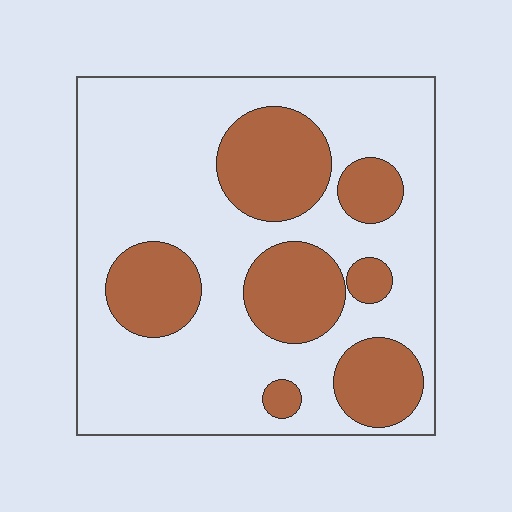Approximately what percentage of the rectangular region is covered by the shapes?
Approximately 30%.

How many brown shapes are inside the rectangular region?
7.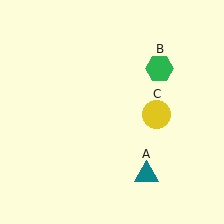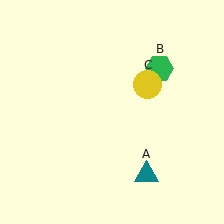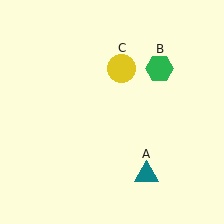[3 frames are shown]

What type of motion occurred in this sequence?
The yellow circle (object C) rotated counterclockwise around the center of the scene.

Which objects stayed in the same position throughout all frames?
Teal triangle (object A) and green hexagon (object B) remained stationary.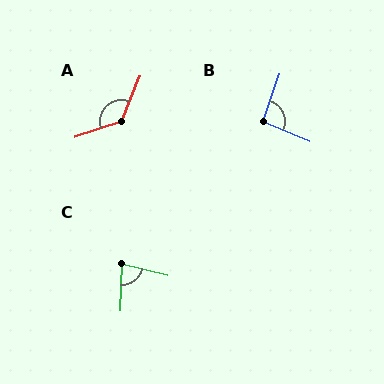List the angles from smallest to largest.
C (78°), B (94°), A (130°).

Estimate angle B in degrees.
Approximately 94 degrees.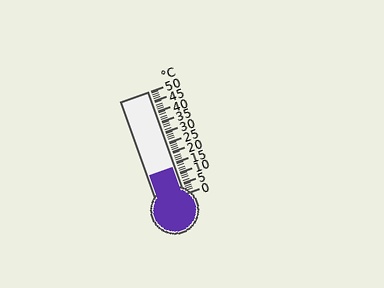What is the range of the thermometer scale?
The thermometer scale ranges from 0°C to 50°C.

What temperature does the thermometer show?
The thermometer shows approximately 13°C.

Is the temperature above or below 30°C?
The temperature is below 30°C.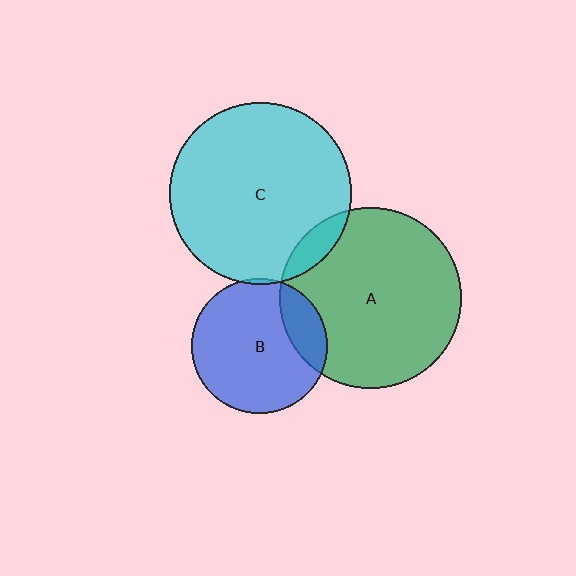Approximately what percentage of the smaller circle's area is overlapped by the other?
Approximately 10%.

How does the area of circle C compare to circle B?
Approximately 1.8 times.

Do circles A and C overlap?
Yes.